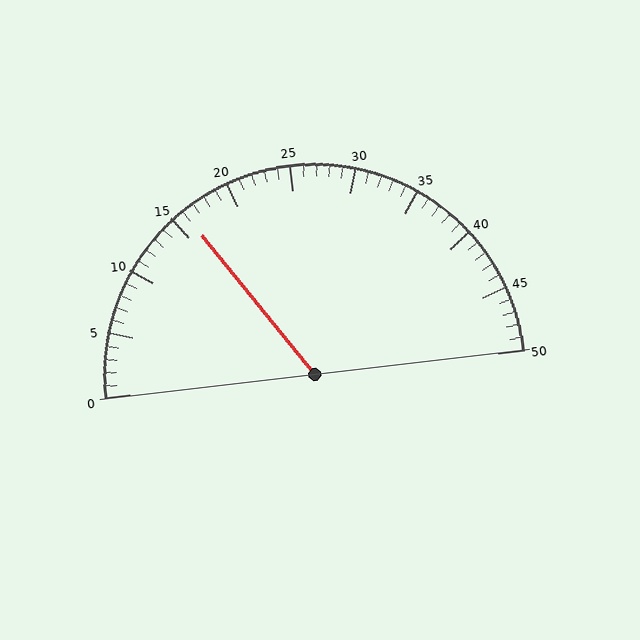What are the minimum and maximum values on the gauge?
The gauge ranges from 0 to 50.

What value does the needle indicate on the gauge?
The needle indicates approximately 16.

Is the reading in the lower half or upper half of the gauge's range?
The reading is in the lower half of the range (0 to 50).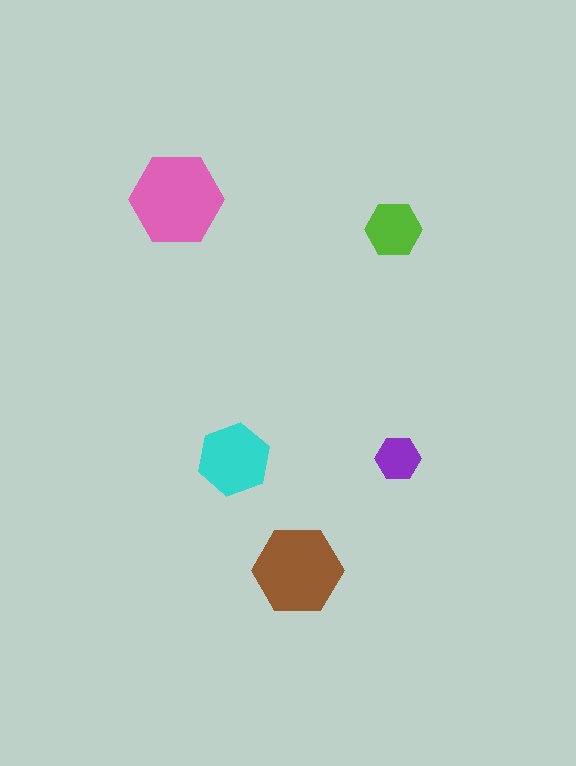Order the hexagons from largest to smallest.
the pink one, the brown one, the cyan one, the lime one, the purple one.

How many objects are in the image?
There are 5 objects in the image.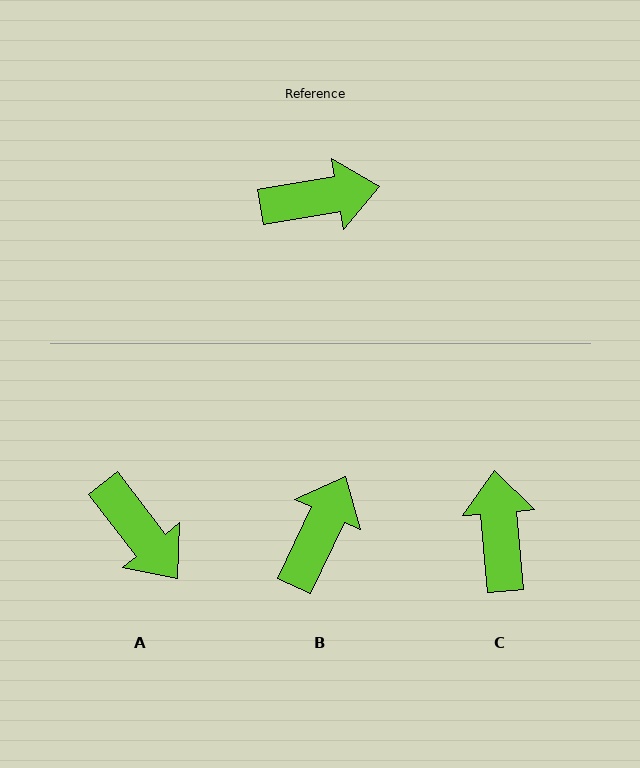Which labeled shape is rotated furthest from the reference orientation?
C, about 85 degrees away.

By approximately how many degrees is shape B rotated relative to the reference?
Approximately 55 degrees counter-clockwise.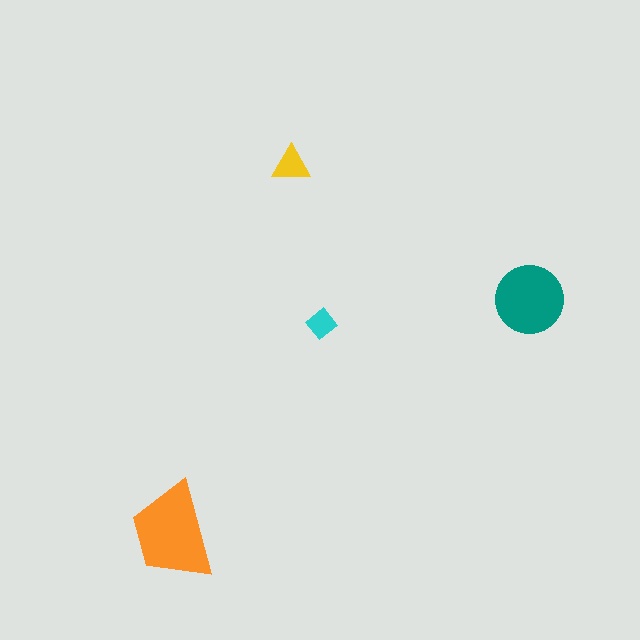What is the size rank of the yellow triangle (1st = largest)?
3rd.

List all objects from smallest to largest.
The cyan diamond, the yellow triangle, the teal circle, the orange trapezoid.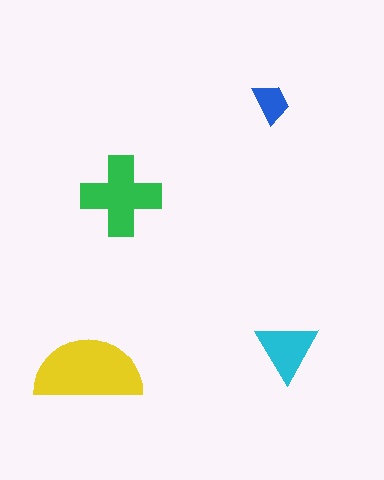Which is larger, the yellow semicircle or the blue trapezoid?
The yellow semicircle.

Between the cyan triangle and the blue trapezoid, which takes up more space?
The cyan triangle.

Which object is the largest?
The yellow semicircle.